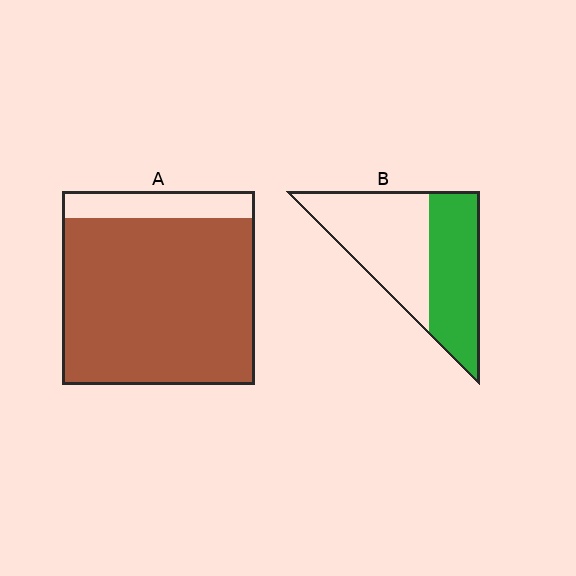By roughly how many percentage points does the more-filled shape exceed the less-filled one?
By roughly 40 percentage points (A over B).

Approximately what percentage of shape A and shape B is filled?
A is approximately 85% and B is approximately 45%.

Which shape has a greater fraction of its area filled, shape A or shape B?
Shape A.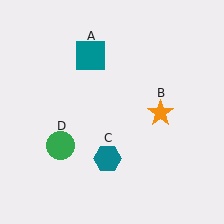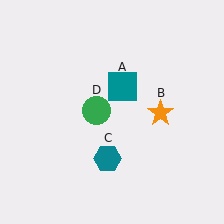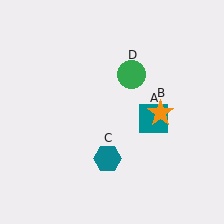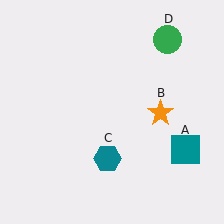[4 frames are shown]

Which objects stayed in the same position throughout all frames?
Orange star (object B) and teal hexagon (object C) remained stationary.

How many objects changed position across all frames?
2 objects changed position: teal square (object A), green circle (object D).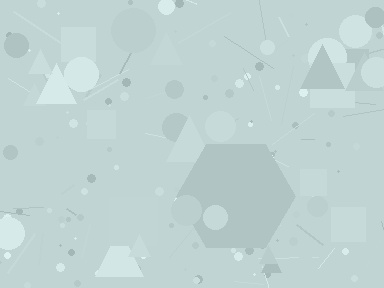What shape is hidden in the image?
A hexagon is hidden in the image.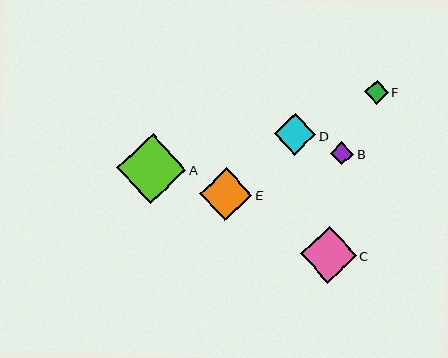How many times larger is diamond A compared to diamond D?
Diamond A is approximately 1.7 times the size of diamond D.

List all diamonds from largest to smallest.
From largest to smallest: A, C, E, D, B, F.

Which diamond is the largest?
Diamond A is the largest with a size of approximately 70 pixels.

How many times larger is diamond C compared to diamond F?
Diamond C is approximately 2.4 times the size of diamond F.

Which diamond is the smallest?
Diamond F is the smallest with a size of approximately 24 pixels.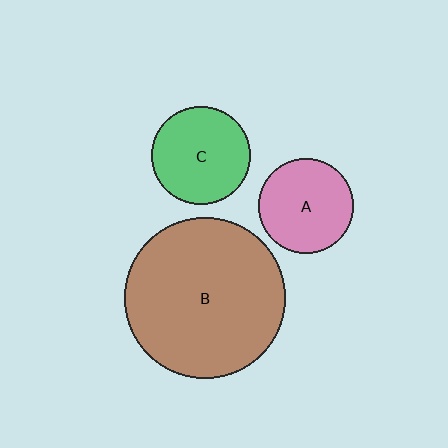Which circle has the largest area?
Circle B (brown).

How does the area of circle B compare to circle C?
Approximately 2.7 times.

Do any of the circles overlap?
No, none of the circles overlap.